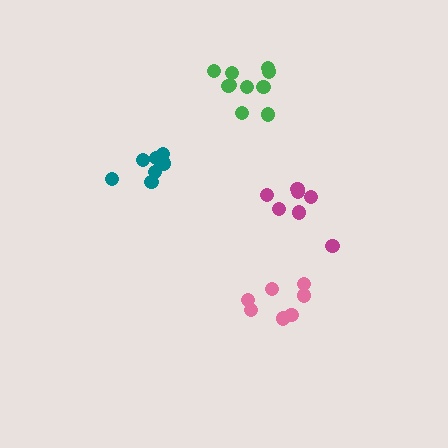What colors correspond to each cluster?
The clusters are colored: magenta, green, pink, teal.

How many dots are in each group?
Group 1: 7 dots, Group 2: 10 dots, Group 3: 7 dots, Group 4: 7 dots (31 total).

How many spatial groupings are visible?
There are 4 spatial groupings.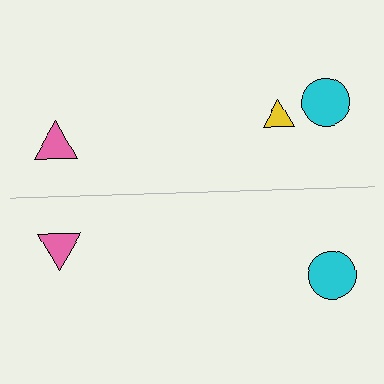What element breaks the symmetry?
A yellow triangle is missing from the bottom side.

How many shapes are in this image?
There are 5 shapes in this image.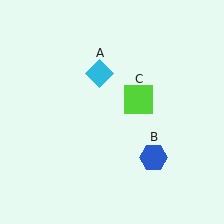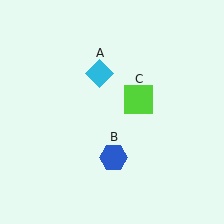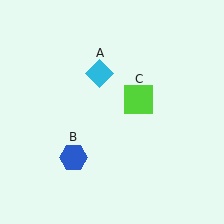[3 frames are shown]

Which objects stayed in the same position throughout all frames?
Cyan diamond (object A) and lime square (object C) remained stationary.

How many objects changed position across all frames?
1 object changed position: blue hexagon (object B).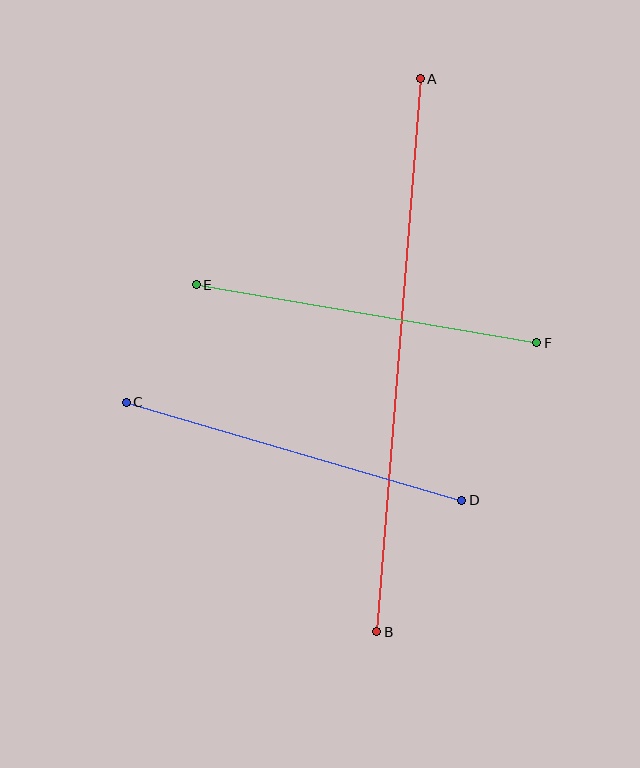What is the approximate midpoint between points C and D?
The midpoint is at approximately (294, 451) pixels.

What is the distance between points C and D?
The distance is approximately 350 pixels.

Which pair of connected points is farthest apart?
Points A and B are farthest apart.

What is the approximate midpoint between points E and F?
The midpoint is at approximately (367, 314) pixels.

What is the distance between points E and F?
The distance is approximately 345 pixels.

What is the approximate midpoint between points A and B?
The midpoint is at approximately (398, 355) pixels.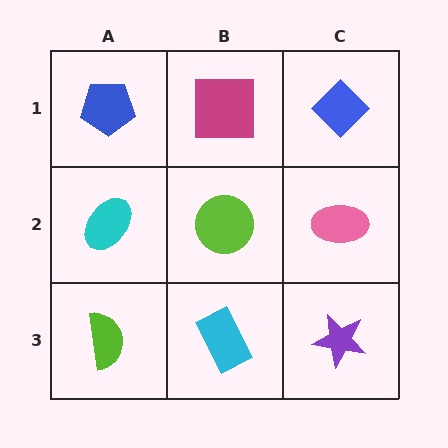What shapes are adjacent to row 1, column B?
A lime circle (row 2, column B), a blue pentagon (row 1, column A), a blue diamond (row 1, column C).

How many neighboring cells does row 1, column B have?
3.